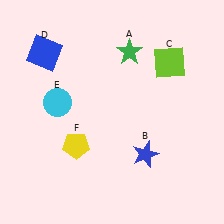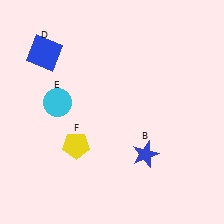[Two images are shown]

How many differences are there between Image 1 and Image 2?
There are 2 differences between the two images.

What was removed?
The lime square (C), the green star (A) were removed in Image 2.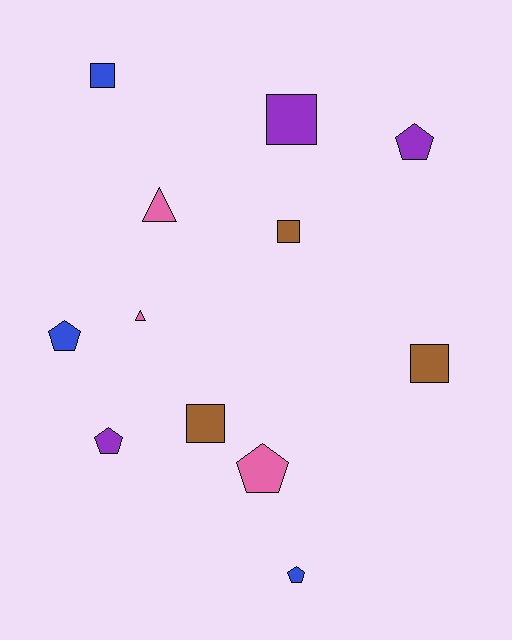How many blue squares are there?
There is 1 blue square.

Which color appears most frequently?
Blue, with 3 objects.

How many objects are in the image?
There are 12 objects.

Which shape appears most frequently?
Pentagon, with 5 objects.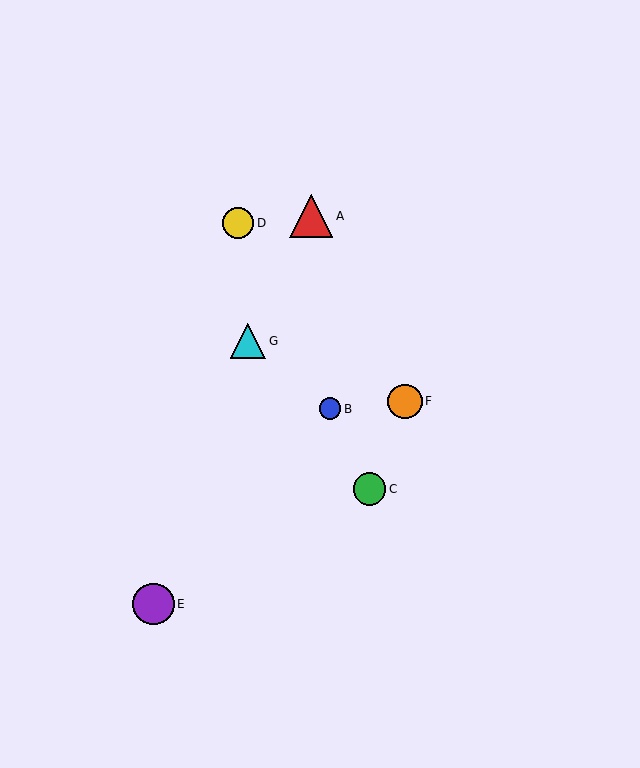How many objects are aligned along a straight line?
3 objects (B, C, D) are aligned along a straight line.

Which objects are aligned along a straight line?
Objects B, C, D are aligned along a straight line.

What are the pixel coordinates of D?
Object D is at (238, 223).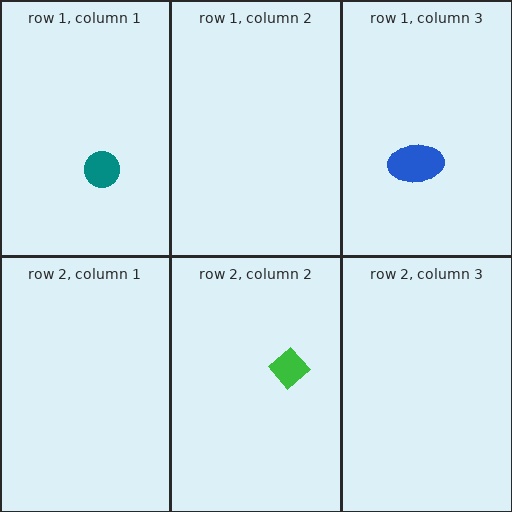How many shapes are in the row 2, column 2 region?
1.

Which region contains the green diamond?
The row 2, column 2 region.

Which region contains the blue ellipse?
The row 1, column 3 region.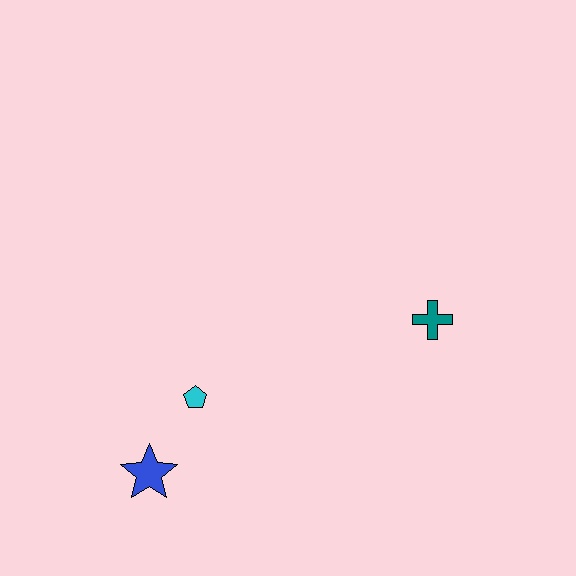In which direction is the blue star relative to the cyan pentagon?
The blue star is below the cyan pentagon.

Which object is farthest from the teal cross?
The blue star is farthest from the teal cross.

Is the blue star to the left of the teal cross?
Yes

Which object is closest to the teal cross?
The cyan pentagon is closest to the teal cross.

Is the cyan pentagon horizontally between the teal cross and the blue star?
Yes